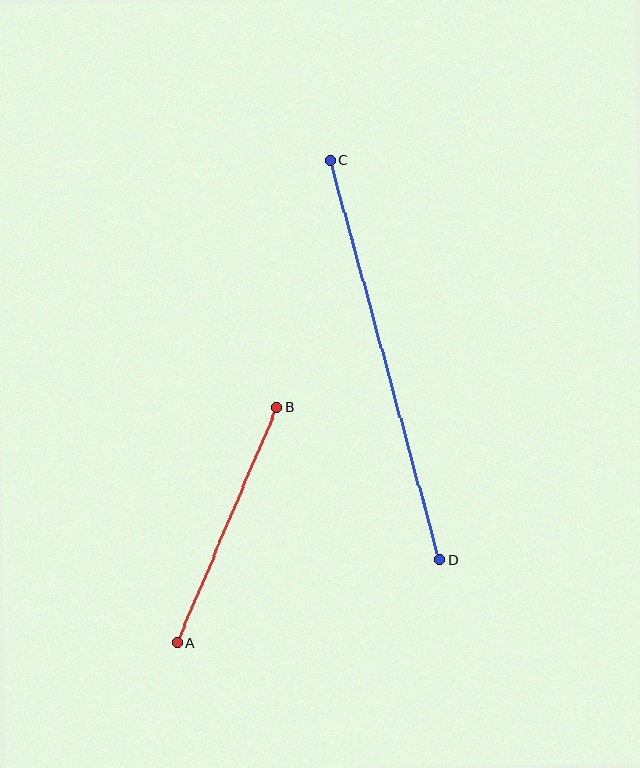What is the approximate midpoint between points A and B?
The midpoint is at approximately (227, 525) pixels.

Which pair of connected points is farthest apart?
Points C and D are farthest apart.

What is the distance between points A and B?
The distance is approximately 256 pixels.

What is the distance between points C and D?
The distance is approximately 415 pixels.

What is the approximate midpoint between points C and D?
The midpoint is at approximately (385, 360) pixels.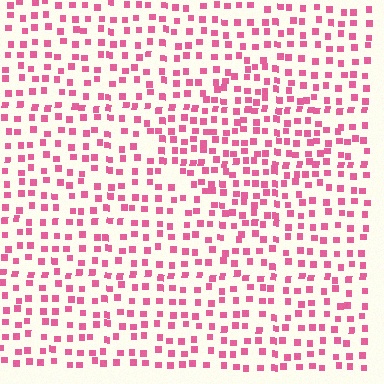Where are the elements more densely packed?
The elements are more densely packed inside the diamond boundary.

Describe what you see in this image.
The image contains small pink elements arranged at two different densities. A diamond-shaped region is visible where the elements are more densely packed than the surrounding area.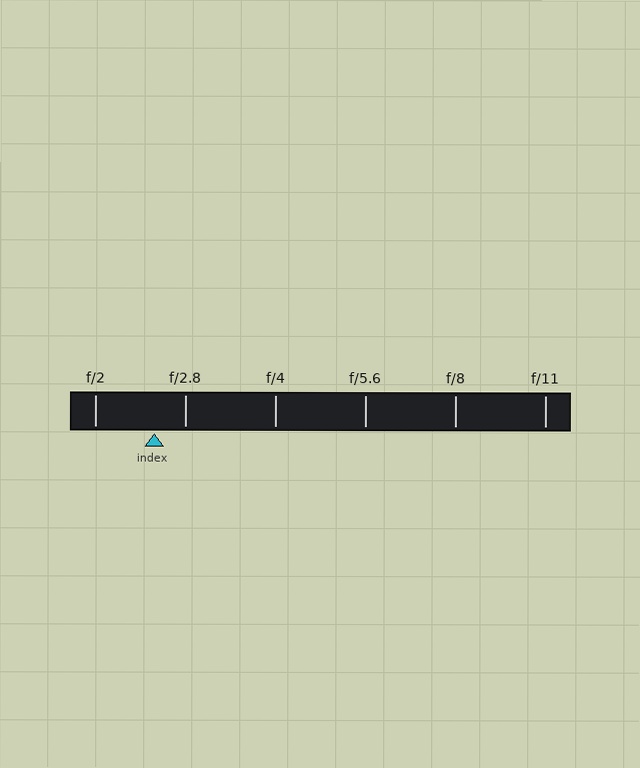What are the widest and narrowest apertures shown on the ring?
The widest aperture shown is f/2 and the narrowest is f/11.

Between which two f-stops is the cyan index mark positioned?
The index mark is between f/2 and f/2.8.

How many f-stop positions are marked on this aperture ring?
There are 6 f-stop positions marked.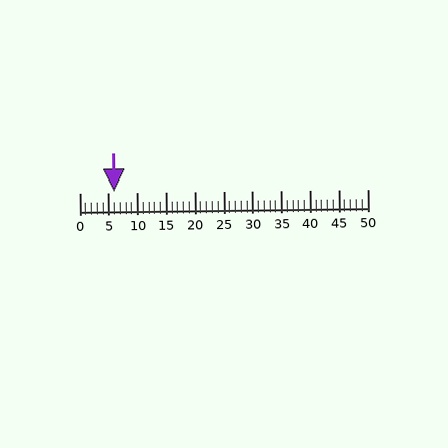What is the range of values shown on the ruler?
The ruler shows values from 0 to 50.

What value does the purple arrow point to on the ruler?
The purple arrow points to approximately 6.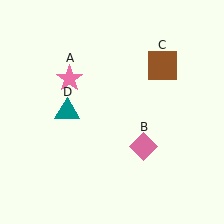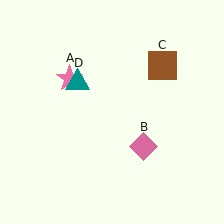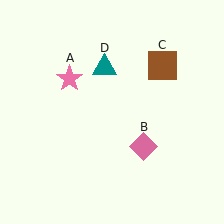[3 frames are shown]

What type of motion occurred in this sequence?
The teal triangle (object D) rotated clockwise around the center of the scene.